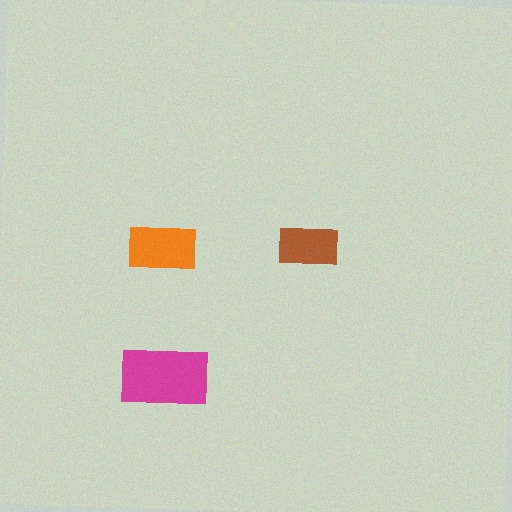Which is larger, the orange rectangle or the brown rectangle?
The orange one.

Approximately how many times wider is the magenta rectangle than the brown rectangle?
About 1.5 times wider.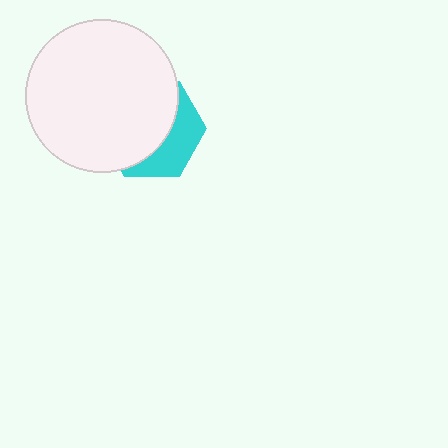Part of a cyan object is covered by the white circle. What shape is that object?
It is a hexagon.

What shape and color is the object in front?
The object in front is a white circle.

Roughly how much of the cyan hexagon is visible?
A small part of it is visible (roughly 36%).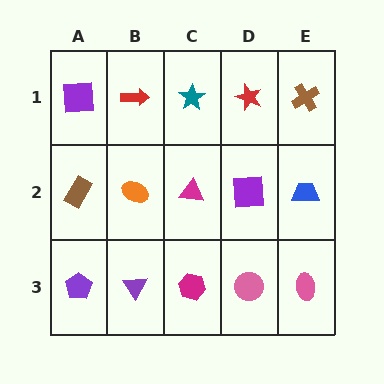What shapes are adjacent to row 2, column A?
A purple square (row 1, column A), a purple pentagon (row 3, column A), an orange ellipse (row 2, column B).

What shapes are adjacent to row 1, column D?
A purple square (row 2, column D), a teal star (row 1, column C), a brown cross (row 1, column E).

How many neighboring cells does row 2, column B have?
4.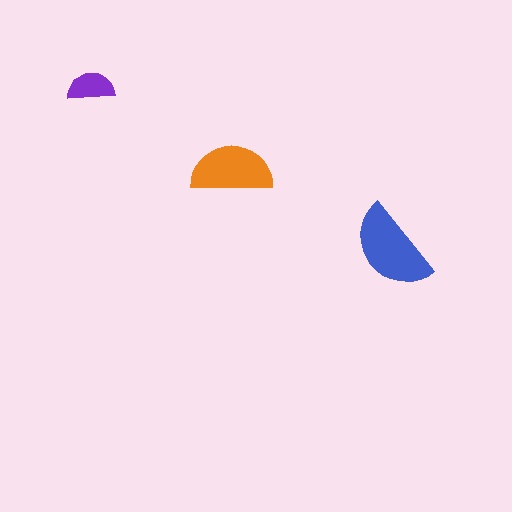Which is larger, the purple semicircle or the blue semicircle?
The blue one.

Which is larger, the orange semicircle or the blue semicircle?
The blue one.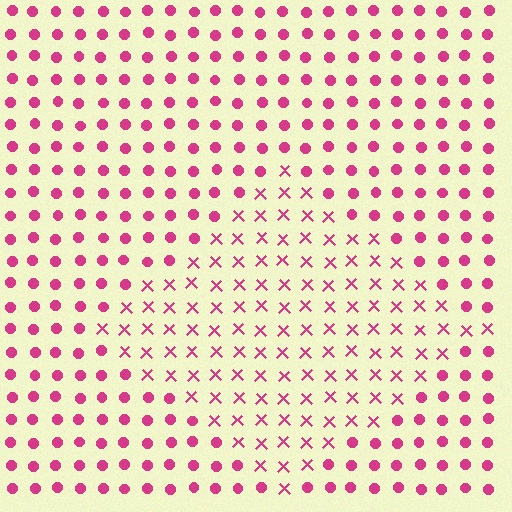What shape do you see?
I see a diamond.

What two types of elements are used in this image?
The image uses X marks inside the diamond region and circles outside it.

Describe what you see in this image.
The image is filled with small magenta elements arranged in a uniform grid. A diamond-shaped region contains X marks, while the surrounding area contains circles. The boundary is defined purely by the change in element shape.